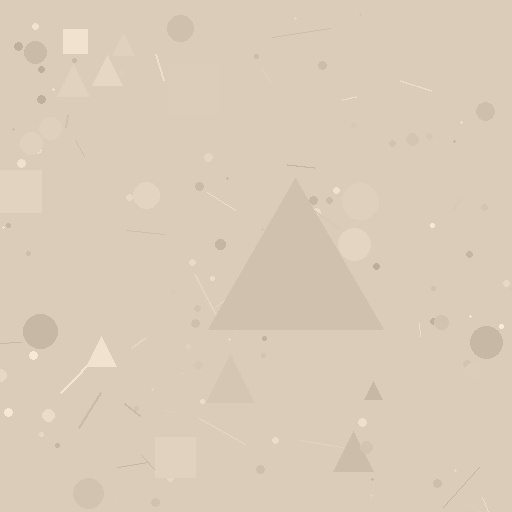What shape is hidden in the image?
A triangle is hidden in the image.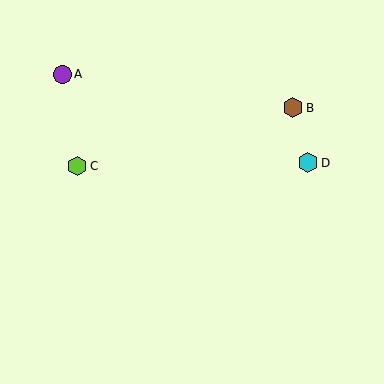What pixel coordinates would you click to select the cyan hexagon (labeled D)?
Click at (308, 163) to select the cyan hexagon D.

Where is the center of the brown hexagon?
The center of the brown hexagon is at (293, 108).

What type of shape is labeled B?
Shape B is a brown hexagon.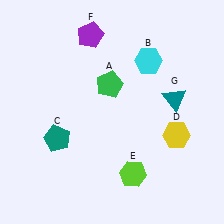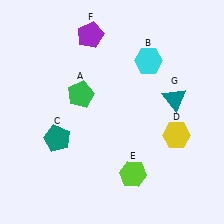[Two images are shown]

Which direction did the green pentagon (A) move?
The green pentagon (A) moved left.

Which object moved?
The green pentagon (A) moved left.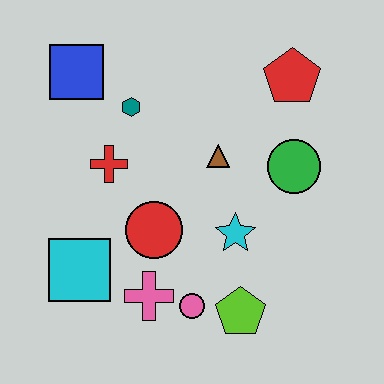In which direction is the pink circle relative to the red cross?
The pink circle is below the red cross.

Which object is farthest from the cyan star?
The blue square is farthest from the cyan star.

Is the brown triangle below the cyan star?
No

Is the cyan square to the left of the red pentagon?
Yes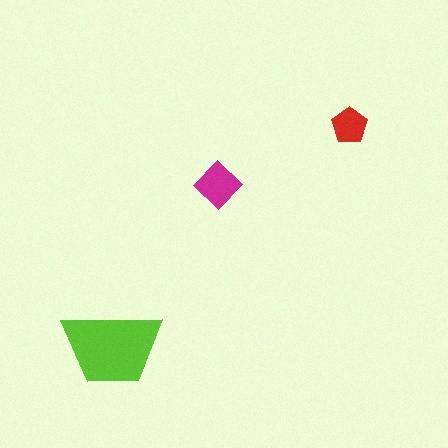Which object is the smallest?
The red pentagon.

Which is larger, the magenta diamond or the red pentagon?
The magenta diamond.